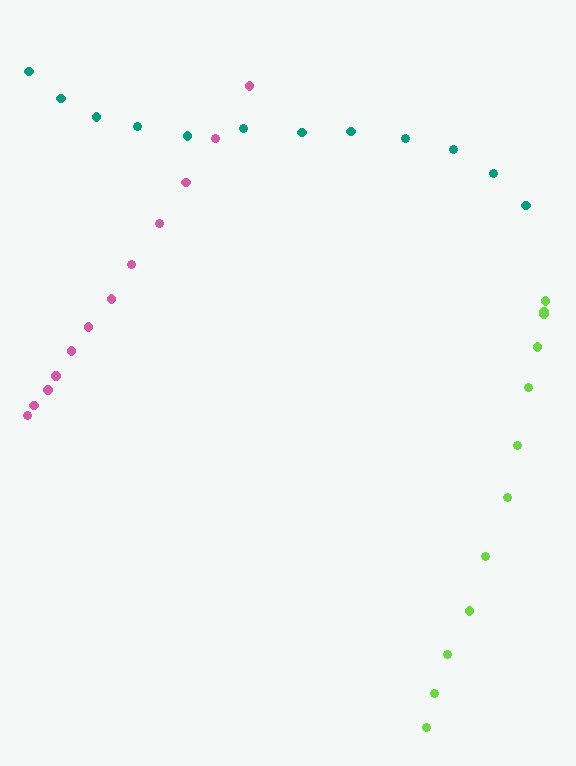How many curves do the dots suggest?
There are 3 distinct paths.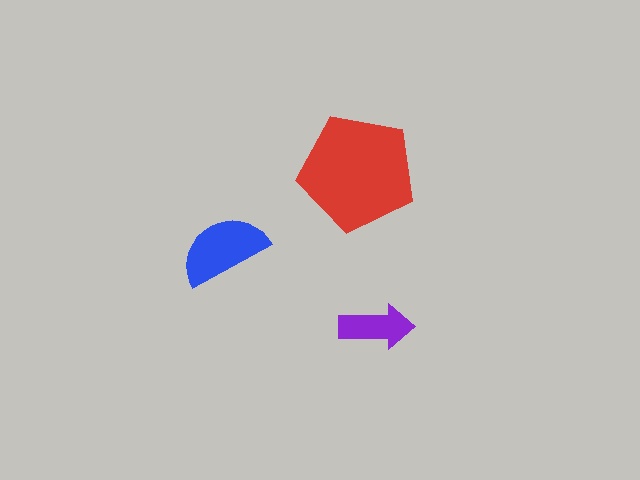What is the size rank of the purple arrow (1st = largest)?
3rd.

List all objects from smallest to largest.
The purple arrow, the blue semicircle, the red pentagon.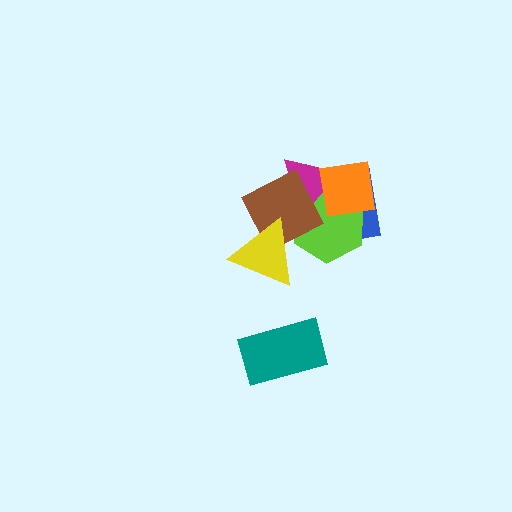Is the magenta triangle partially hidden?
Yes, it is partially covered by another shape.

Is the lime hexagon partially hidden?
Yes, it is partially covered by another shape.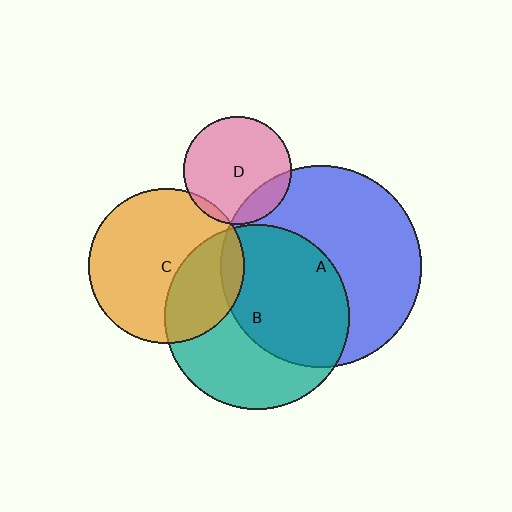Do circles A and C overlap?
Yes.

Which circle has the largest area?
Circle A (blue).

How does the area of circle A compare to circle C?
Approximately 1.7 times.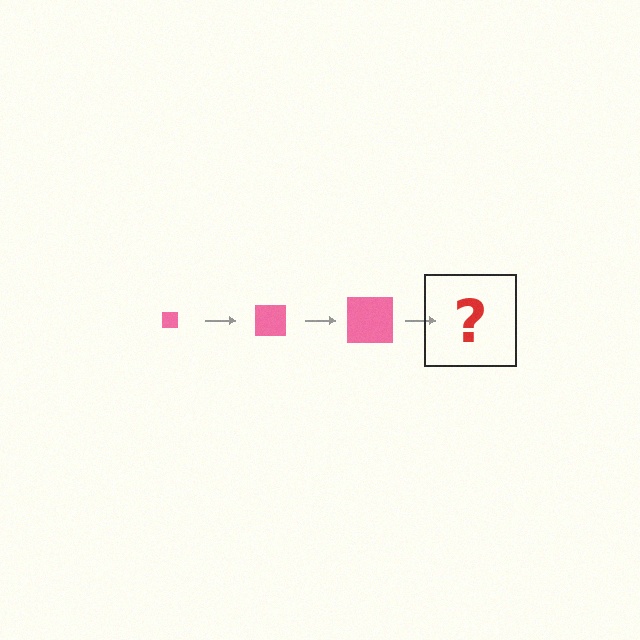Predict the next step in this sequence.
The next step is a pink square, larger than the previous one.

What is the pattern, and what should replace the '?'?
The pattern is that the square gets progressively larger each step. The '?' should be a pink square, larger than the previous one.